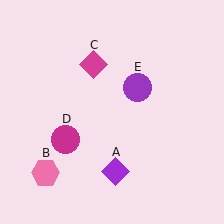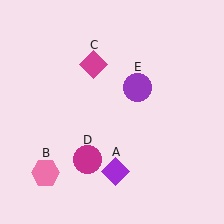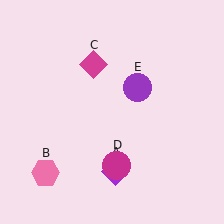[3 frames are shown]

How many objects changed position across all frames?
1 object changed position: magenta circle (object D).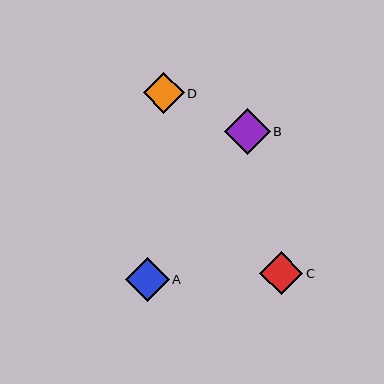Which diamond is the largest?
Diamond B is the largest with a size of approximately 46 pixels.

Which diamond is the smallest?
Diamond D is the smallest with a size of approximately 41 pixels.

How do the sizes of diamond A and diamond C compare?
Diamond A and diamond C are approximately the same size.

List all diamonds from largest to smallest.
From largest to smallest: B, A, C, D.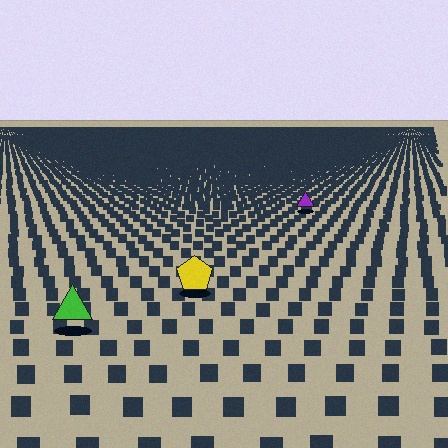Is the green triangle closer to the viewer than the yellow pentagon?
Yes. The green triangle is closer — you can tell from the texture gradient: the ground texture is coarser near it.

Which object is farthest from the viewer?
The purple triangle is farthest from the viewer. It appears smaller and the ground texture around it is denser.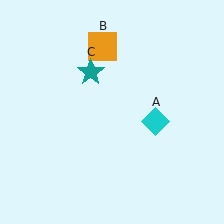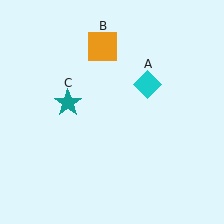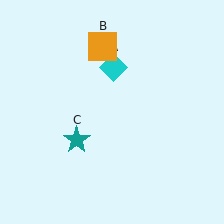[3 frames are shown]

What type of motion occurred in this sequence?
The cyan diamond (object A), teal star (object C) rotated counterclockwise around the center of the scene.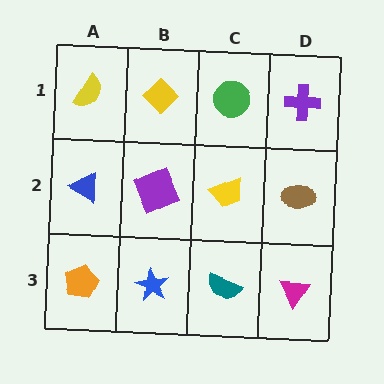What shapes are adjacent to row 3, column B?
A purple square (row 2, column B), an orange pentagon (row 3, column A), a teal semicircle (row 3, column C).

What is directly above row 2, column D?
A purple cross.